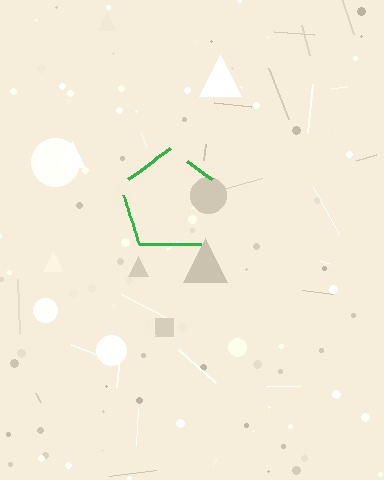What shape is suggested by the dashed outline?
The dashed outline suggests a pentagon.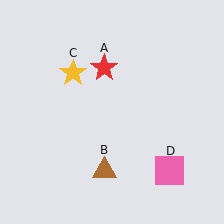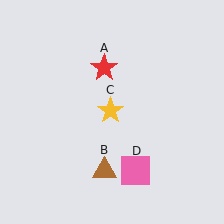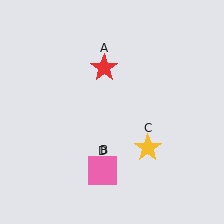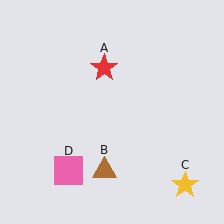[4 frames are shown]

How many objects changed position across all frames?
2 objects changed position: yellow star (object C), pink square (object D).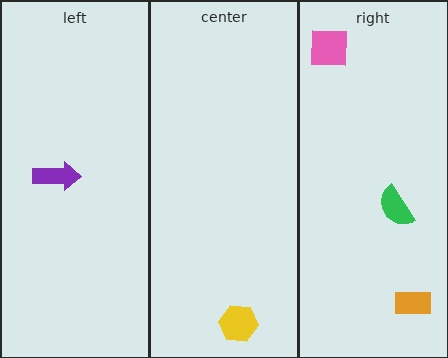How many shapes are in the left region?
1.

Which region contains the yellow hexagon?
The center region.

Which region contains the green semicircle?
The right region.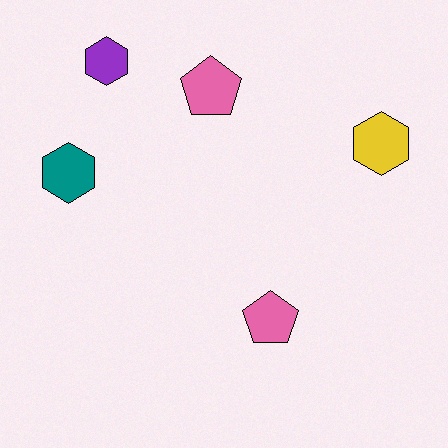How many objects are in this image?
There are 5 objects.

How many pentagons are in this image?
There are 2 pentagons.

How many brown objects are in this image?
There are no brown objects.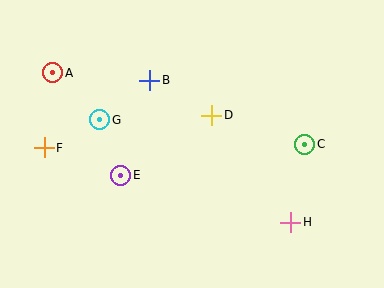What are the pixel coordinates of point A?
Point A is at (53, 73).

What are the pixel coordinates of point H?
Point H is at (291, 222).